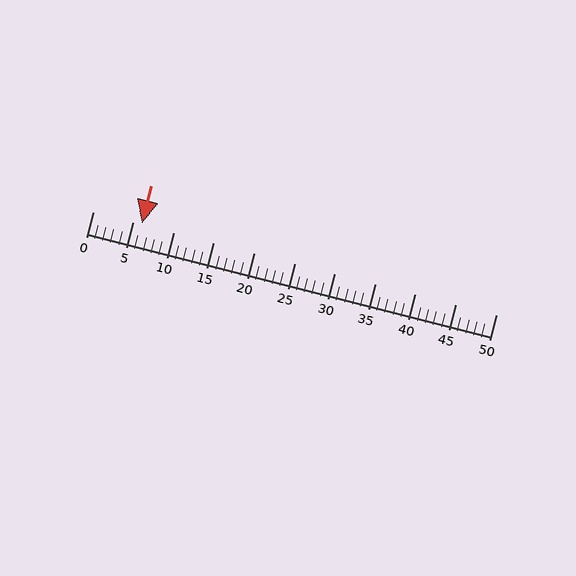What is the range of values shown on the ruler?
The ruler shows values from 0 to 50.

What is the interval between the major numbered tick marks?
The major tick marks are spaced 5 units apart.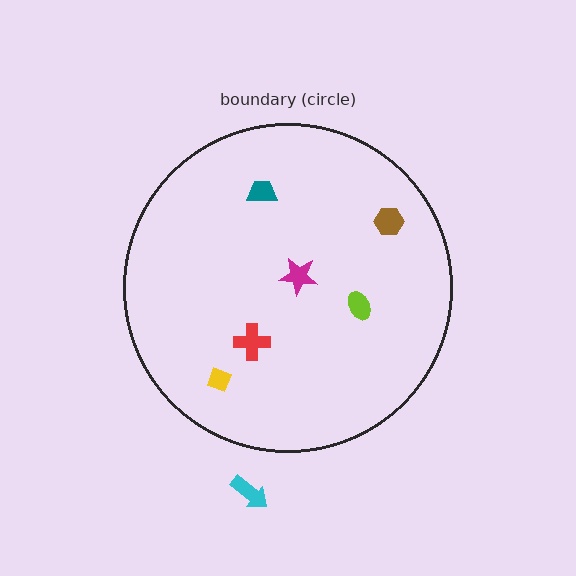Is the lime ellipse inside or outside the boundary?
Inside.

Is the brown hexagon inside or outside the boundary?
Inside.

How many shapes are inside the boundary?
6 inside, 1 outside.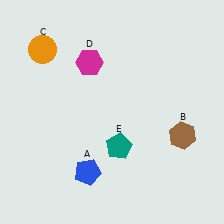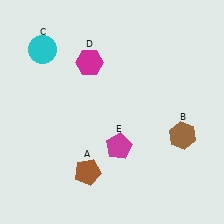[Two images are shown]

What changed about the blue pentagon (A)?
In Image 1, A is blue. In Image 2, it changed to brown.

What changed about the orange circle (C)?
In Image 1, C is orange. In Image 2, it changed to cyan.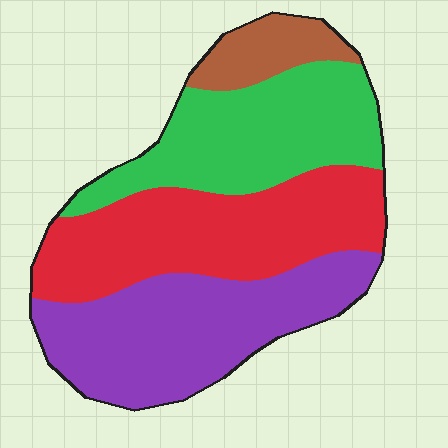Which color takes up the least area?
Brown, at roughly 10%.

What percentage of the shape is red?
Red covers around 30% of the shape.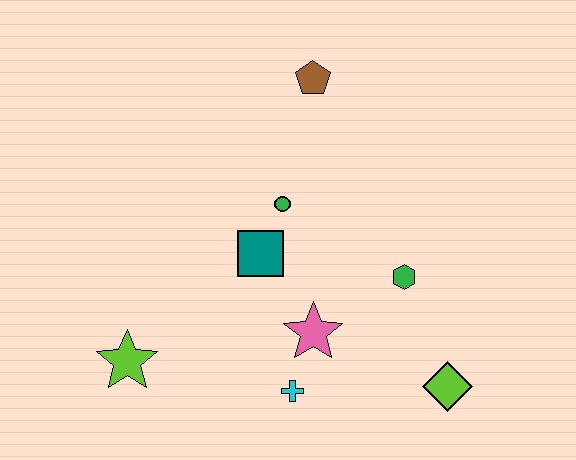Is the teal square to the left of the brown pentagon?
Yes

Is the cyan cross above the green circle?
No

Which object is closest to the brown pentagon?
The green circle is closest to the brown pentagon.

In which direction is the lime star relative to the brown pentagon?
The lime star is below the brown pentagon.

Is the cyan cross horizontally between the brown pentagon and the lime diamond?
No